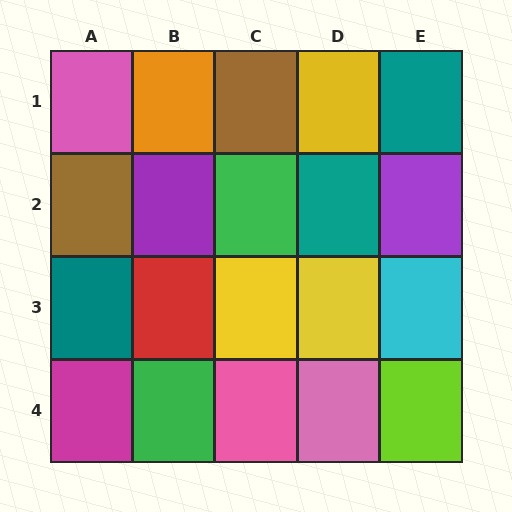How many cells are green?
2 cells are green.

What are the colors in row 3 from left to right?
Teal, red, yellow, yellow, cyan.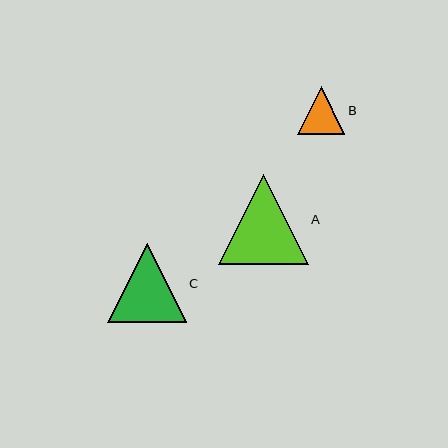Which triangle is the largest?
Triangle A is the largest with a size of approximately 90 pixels.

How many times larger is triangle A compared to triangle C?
Triangle A is approximately 1.1 times the size of triangle C.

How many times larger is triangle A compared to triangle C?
Triangle A is approximately 1.1 times the size of triangle C.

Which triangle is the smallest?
Triangle B is the smallest with a size of approximately 48 pixels.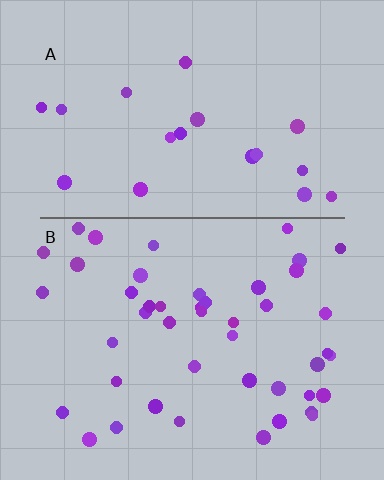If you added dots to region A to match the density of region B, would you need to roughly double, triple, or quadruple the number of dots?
Approximately double.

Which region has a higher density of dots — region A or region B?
B (the bottom).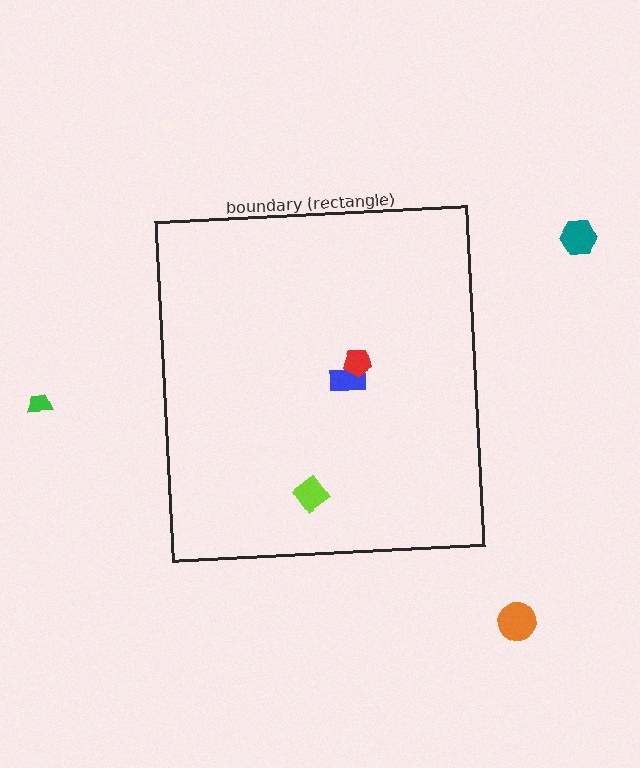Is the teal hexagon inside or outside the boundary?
Outside.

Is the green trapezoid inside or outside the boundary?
Outside.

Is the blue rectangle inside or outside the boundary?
Inside.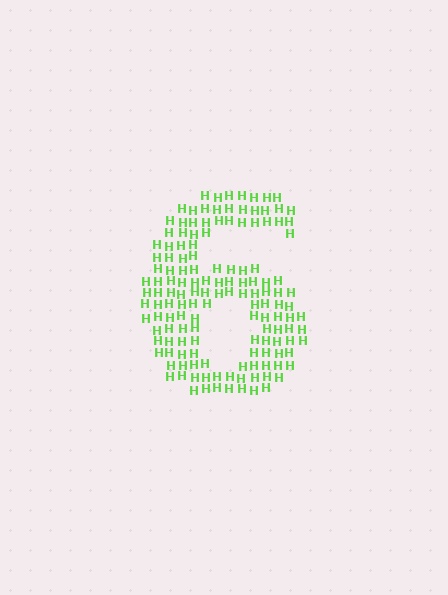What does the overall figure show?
The overall figure shows the digit 6.